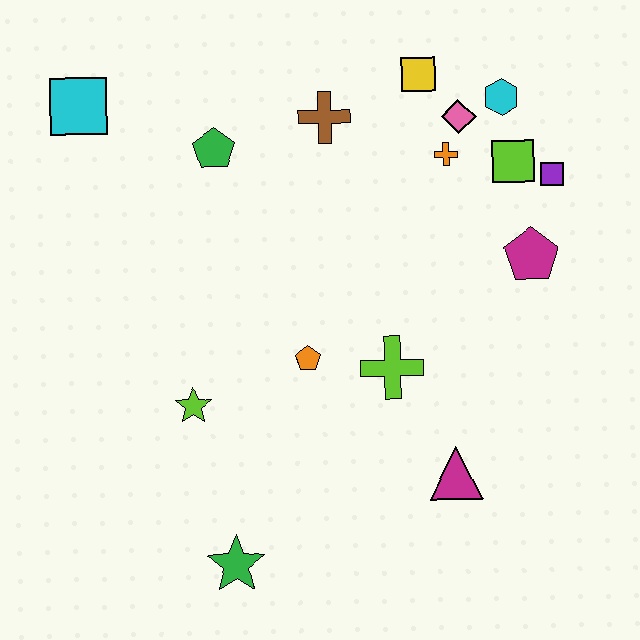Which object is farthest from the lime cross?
The cyan square is farthest from the lime cross.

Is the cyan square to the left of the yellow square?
Yes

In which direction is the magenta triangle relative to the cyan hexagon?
The magenta triangle is below the cyan hexagon.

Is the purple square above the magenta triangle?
Yes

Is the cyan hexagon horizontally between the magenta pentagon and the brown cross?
Yes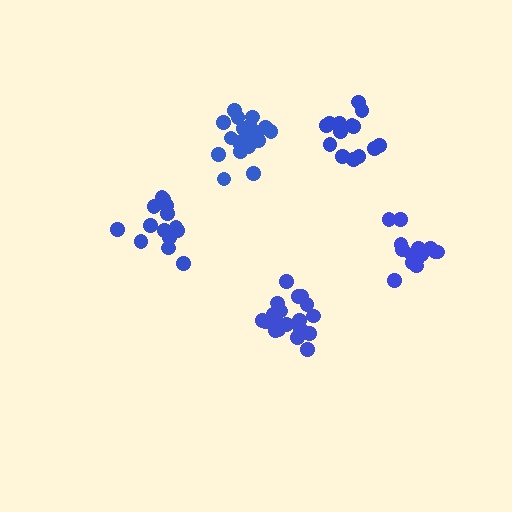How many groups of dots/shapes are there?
There are 5 groups.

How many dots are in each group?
Group 1: 19 dots, Group 2: 14 dots, Group 3: 15 dots, Group 4: 15 dots, Group 5: 18 dots (81 total).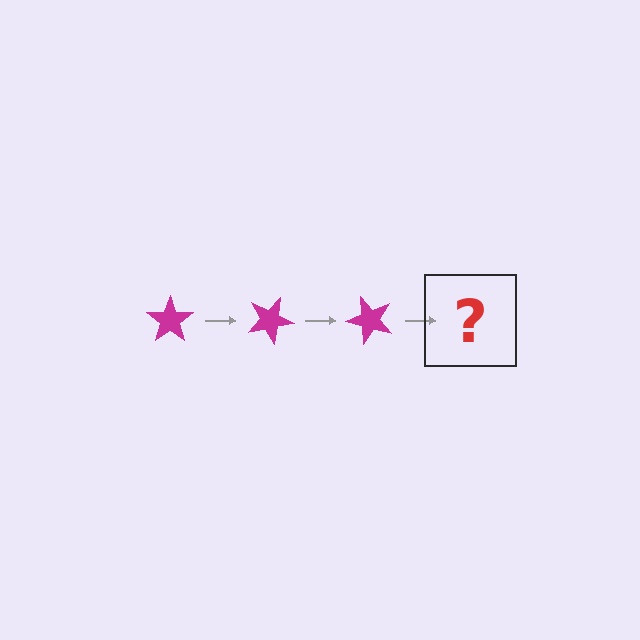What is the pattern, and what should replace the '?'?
The pattern is that the star rotates 25 degrees each step. The '?' should be a magenta star rotated 75 degrees.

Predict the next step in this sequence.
The next step is a magenta star rotated 75 degrees.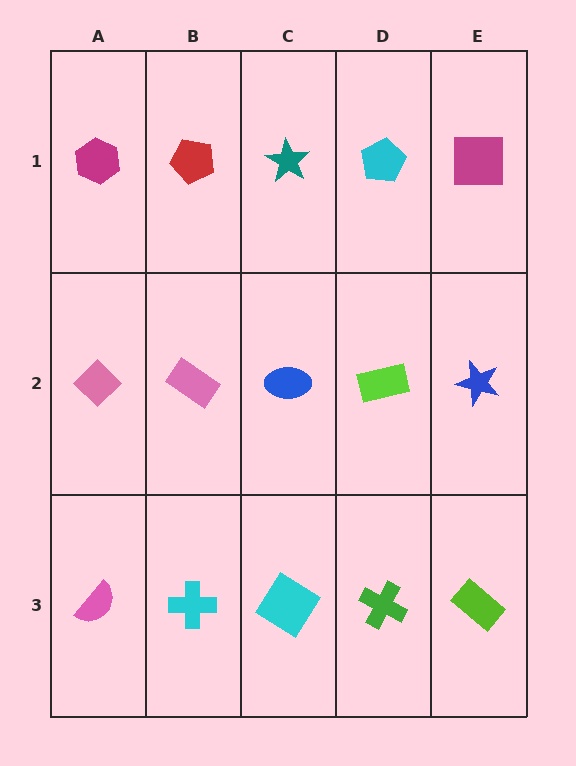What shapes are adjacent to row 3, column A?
A pink diamond (row 2, column A), a cyan cross (row 3, column B).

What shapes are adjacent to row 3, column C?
A blue ellipse (row 2, column C), a cyan cross (row 3, column B), a green cross (row 3, column D).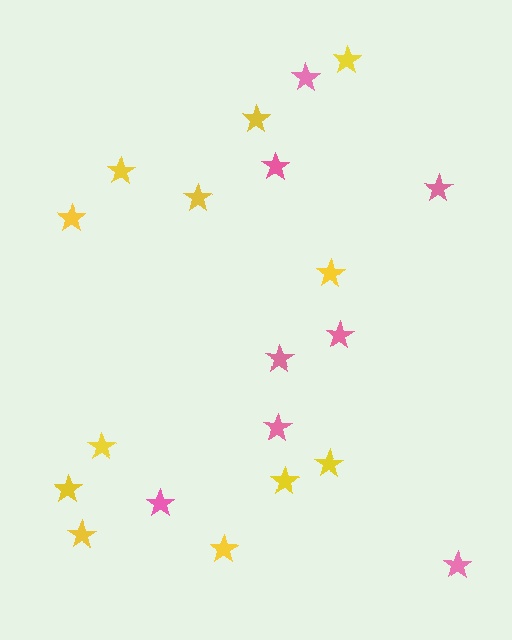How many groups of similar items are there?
There are 2 groups: one group of pink stars (8) and one group of yellow stars (12).